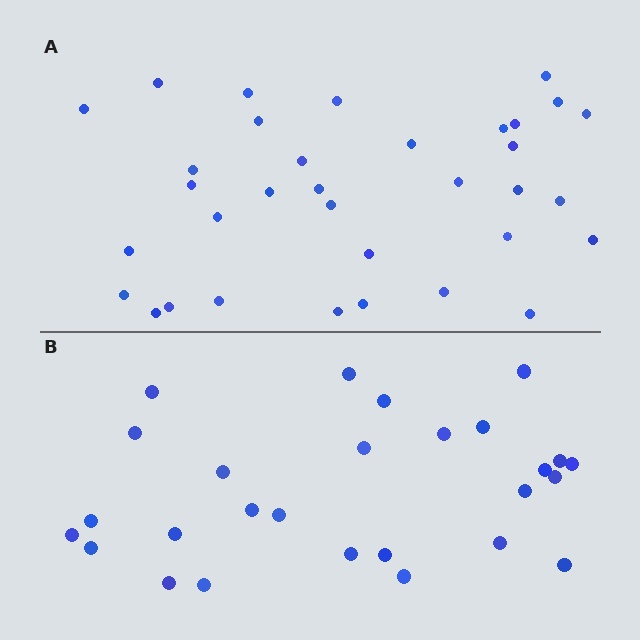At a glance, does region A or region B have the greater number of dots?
Region A (the top region) has more dots.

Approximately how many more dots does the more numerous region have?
Region A has roughly 8 or so more dots than region B.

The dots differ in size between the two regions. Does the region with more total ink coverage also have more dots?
No. Region B has more total ink coverage because its dots are larger, but region A actually contains more individual dots. Total area can be misleading — the number of items is what matters here.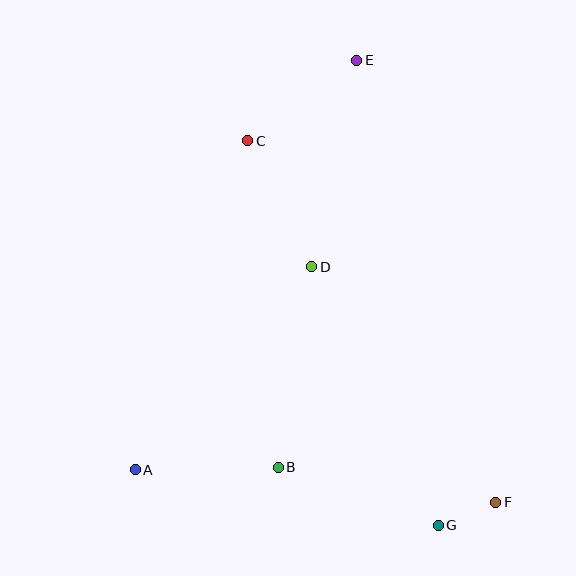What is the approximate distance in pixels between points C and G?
The distance between C and G is approximately 429 pixels.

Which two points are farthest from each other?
Points E and G are farthest from each other.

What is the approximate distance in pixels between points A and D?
The distance between A and D is approximately 269 pixels.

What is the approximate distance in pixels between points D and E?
The distance between D and E is approximately 211 pixels.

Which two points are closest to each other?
Points F and G are closest to each other.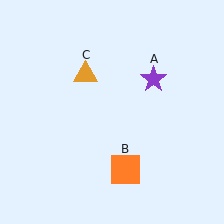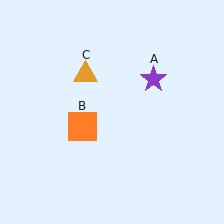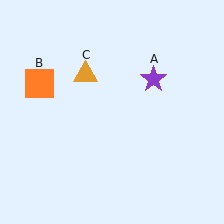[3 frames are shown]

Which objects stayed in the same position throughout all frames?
Purple star (object A) and orange triangle (object C) remained stationary.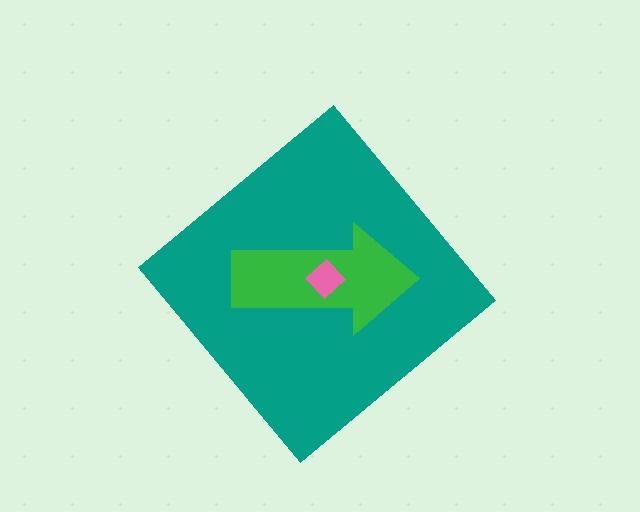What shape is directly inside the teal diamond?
The green arrow.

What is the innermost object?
The pink diamond.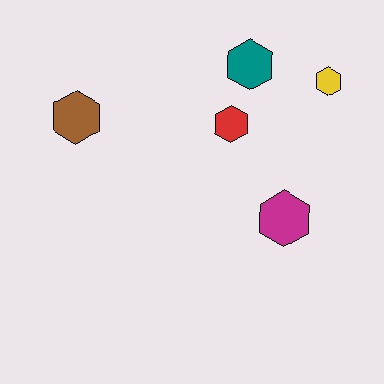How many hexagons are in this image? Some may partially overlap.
There are 5 hexagons.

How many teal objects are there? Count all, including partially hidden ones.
There is 1 teal object.